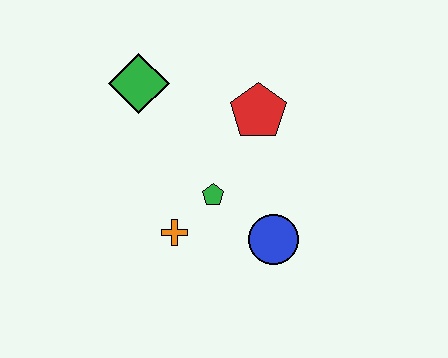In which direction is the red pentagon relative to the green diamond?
The red pentagon is to the right of the green diamond.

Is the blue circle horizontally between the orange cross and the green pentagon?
No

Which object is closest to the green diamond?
The red pentagon is closest to the green diamond.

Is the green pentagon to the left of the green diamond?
No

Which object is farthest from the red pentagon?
The orange cross is farthest from the red pentagon.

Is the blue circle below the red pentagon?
Yes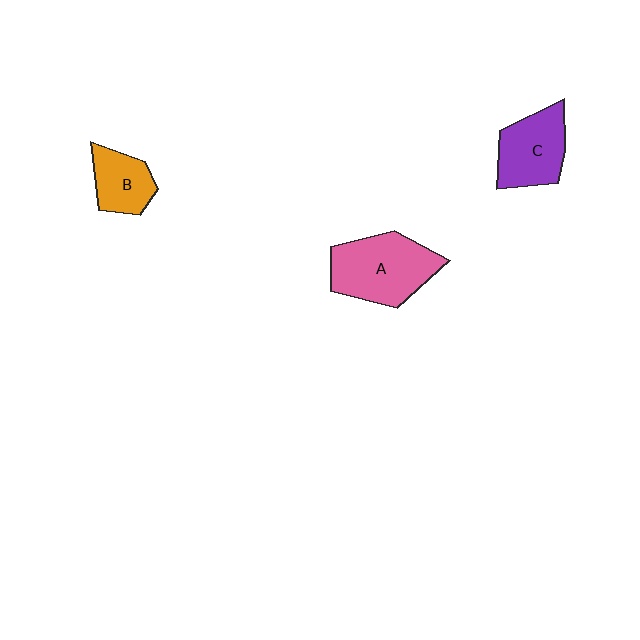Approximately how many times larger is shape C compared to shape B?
Approximately 1.4 times.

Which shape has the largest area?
Shape A (pink).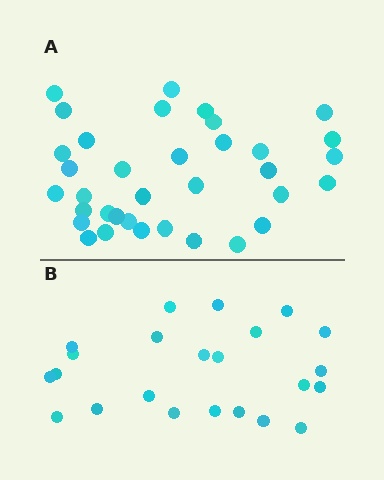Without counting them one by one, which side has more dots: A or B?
Region A (the top region) has more dots.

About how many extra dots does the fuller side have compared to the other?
Region A has roughly 12 or so more dots than region B.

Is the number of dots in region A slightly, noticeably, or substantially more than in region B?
Region A has substantially more. The ratio is roughly 1.5 to 1.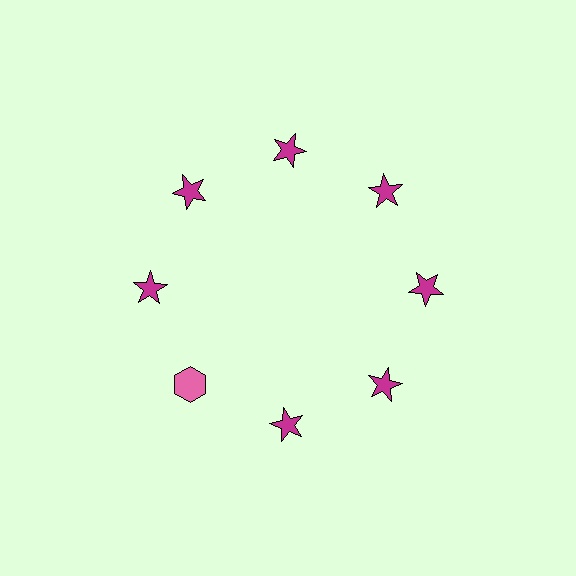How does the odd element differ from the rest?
It differs in both color (pink instead of magenta) and shape (hexagon instead of star).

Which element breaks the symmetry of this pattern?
The pink hexagon at roughly the 8 o'clock position breaks the symmetry. All other shapes are magenta stars.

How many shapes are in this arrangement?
There are 8 shapes arranged in a ring pattern.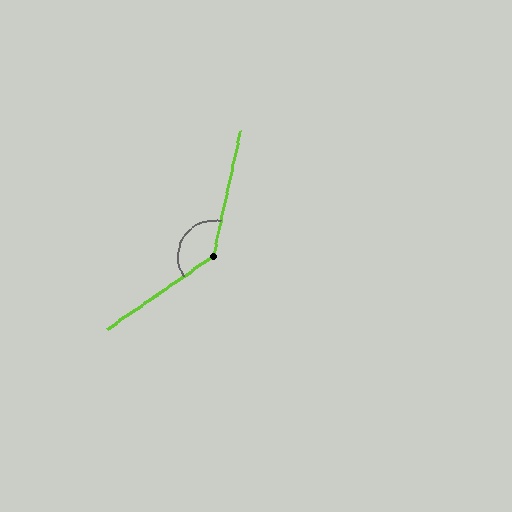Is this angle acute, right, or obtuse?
It is obtuse.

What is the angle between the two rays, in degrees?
Approximately 136 degrees.